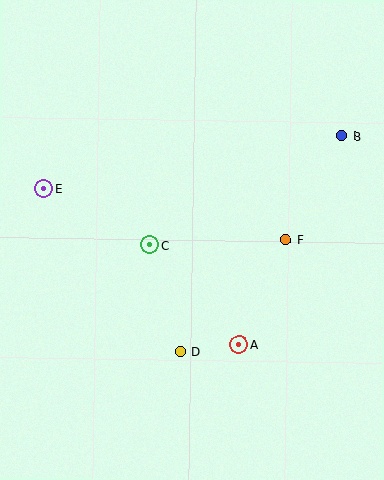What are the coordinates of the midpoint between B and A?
The midpoint between B and A is at (290, 240).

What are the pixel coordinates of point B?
Point B is at (341, 136).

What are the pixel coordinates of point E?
Point E is at (44, 189).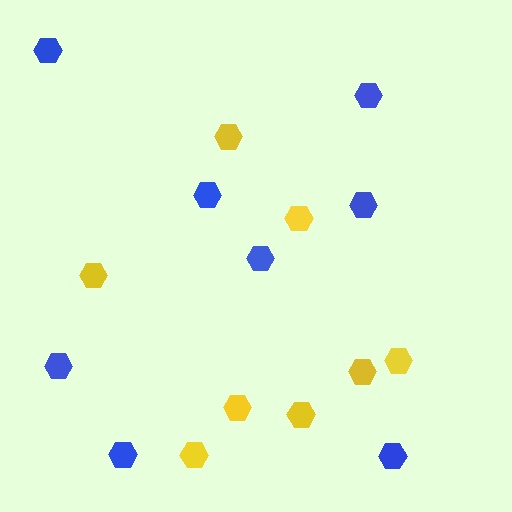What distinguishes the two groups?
There are 2 groups: one group of blue hexagons (8) and one group of yellow hexagons (8).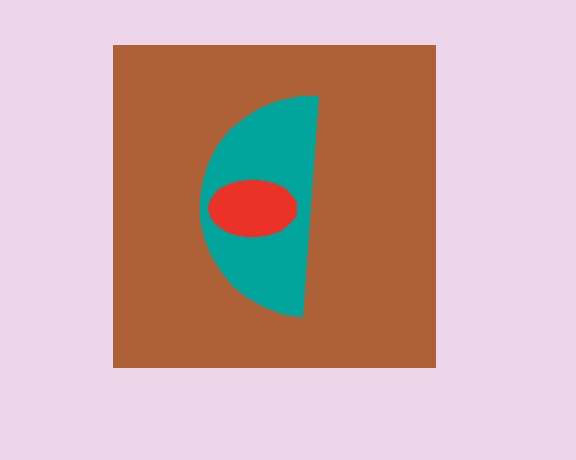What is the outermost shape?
The brown square.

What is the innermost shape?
The red ellipse.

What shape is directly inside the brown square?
The teal semicircle.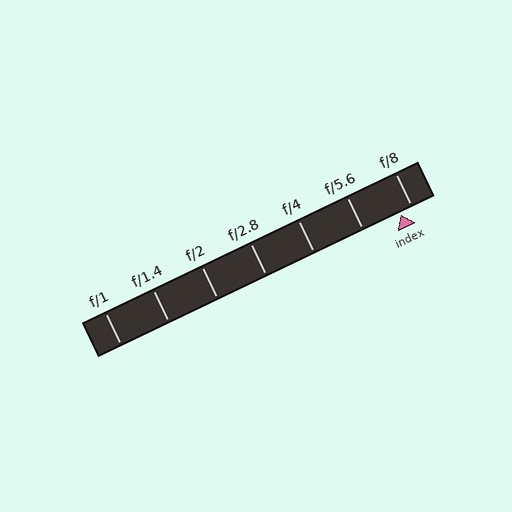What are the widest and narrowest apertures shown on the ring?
The widest aperture shown is f/1 and the narrowest is f/8.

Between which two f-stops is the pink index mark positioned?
The index mark is between f/5.6 and f/8.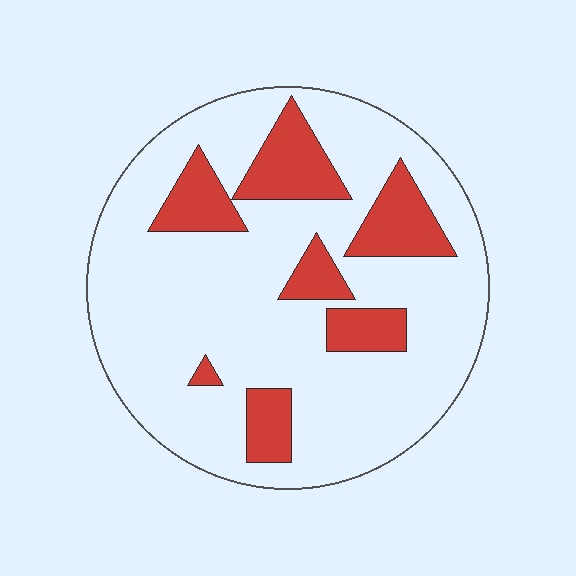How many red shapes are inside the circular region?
7.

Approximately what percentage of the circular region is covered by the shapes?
Approximately 20%.